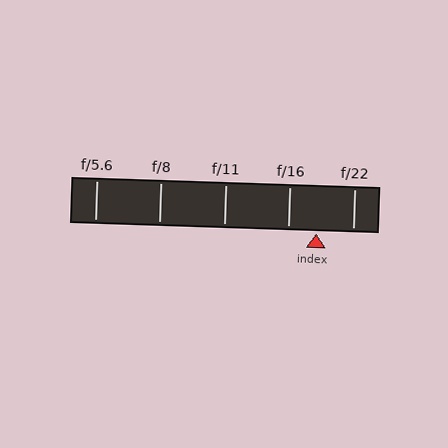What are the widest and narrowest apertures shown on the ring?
The widest aperture shown is f/5.6 and the narrowest is f/22.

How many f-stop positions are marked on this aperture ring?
There are 5 f-stop positions marked.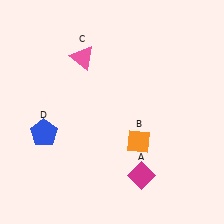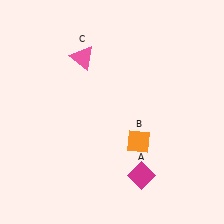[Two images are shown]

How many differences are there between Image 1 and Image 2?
There is 1 difference between the two images.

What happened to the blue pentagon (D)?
The blue pentagon (D) was removed in Image 2. It was in the bottom-left area of Image 1.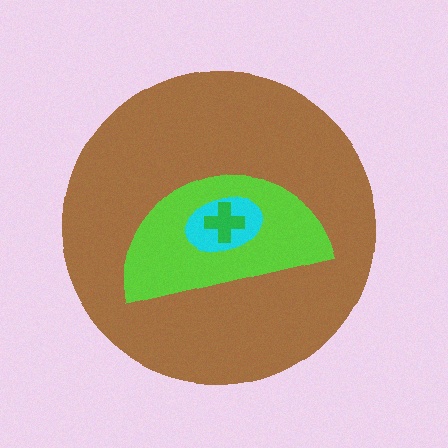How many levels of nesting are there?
4.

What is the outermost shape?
The brown circle.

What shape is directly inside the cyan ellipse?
The green cross.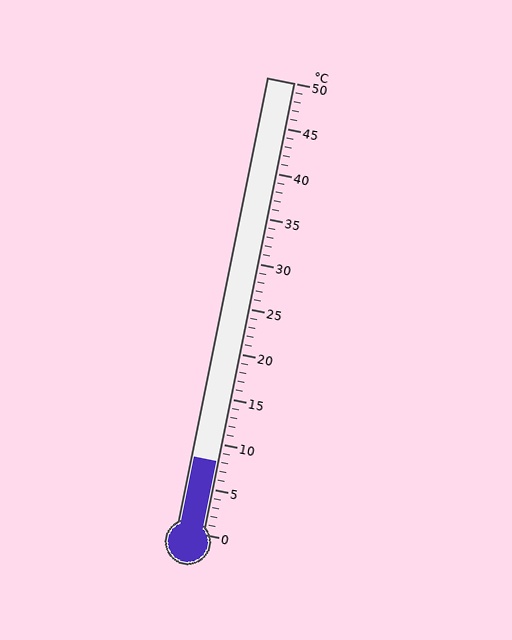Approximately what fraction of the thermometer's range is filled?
The thermometer is filled to approximately 15% of its range.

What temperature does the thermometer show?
The thermometer shows approximately 8°C.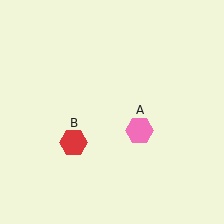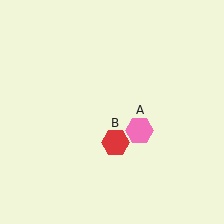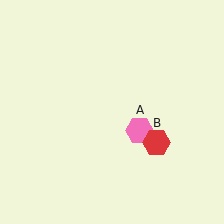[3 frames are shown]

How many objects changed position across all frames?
1 object changed position: red hexagon (object B).